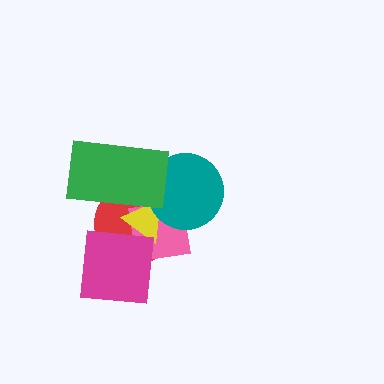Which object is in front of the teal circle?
The green rectangle is in front of the teal circle.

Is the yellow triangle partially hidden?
Yes, it is partially covered by another shape.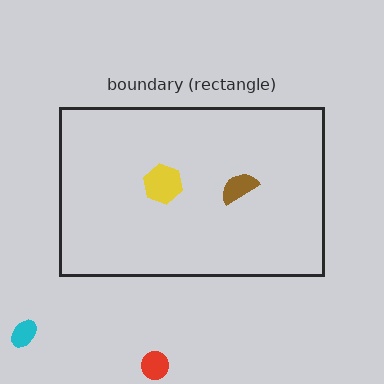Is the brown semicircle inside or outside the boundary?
Inside.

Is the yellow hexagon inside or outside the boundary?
Inside.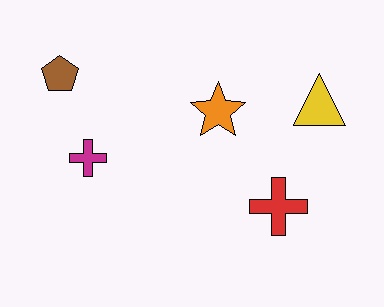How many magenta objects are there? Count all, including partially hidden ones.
There is 1 magenta object.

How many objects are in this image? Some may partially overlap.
There are 5 objects.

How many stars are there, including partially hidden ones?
There is 1 star.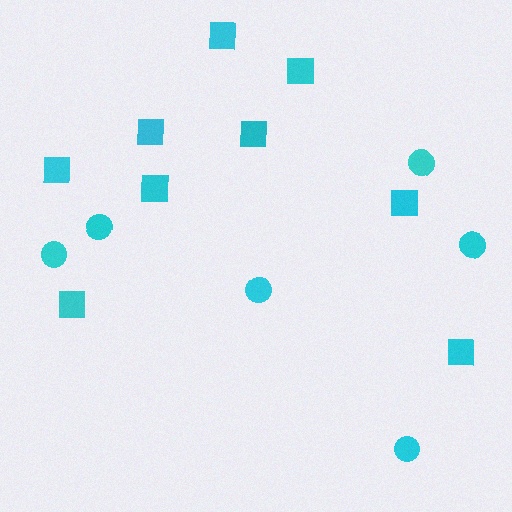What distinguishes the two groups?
There are 2 groups: one group of squares (9) and one group of circles (6).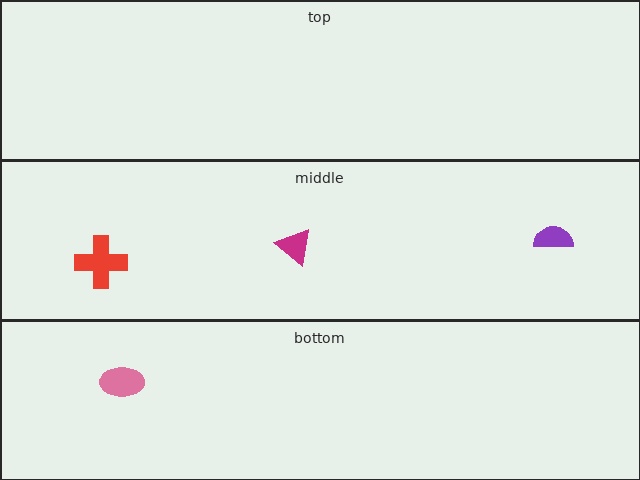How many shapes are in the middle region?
3.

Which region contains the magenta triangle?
The middle region.